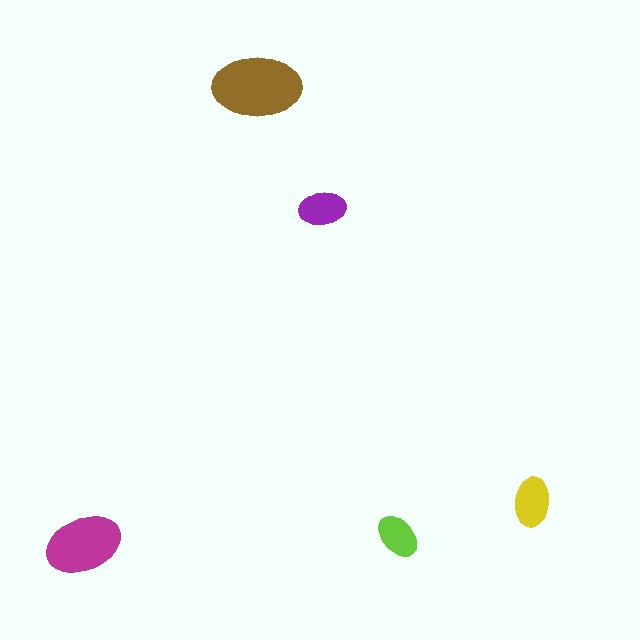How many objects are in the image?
There are 5 objects in the image.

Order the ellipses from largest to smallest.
the brown one, the magenta one, the yellow one, the purple one, the lime one.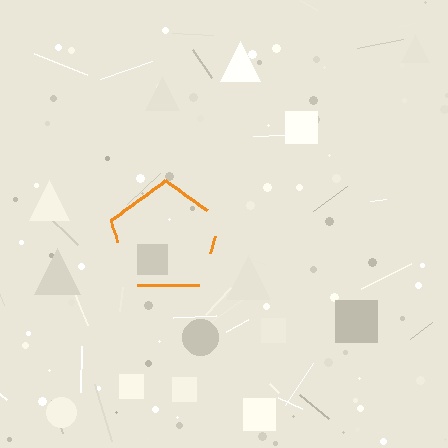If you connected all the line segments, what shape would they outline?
They would outline a pentagon.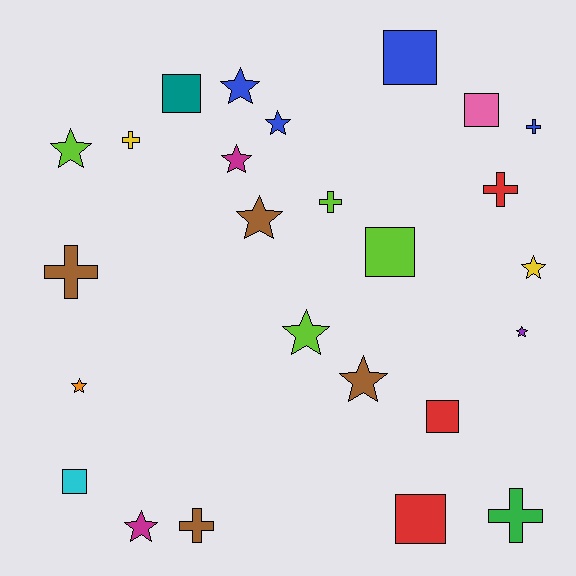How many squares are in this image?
There are 7 squares.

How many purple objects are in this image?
There is 1 purple object.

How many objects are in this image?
There are 25 objects.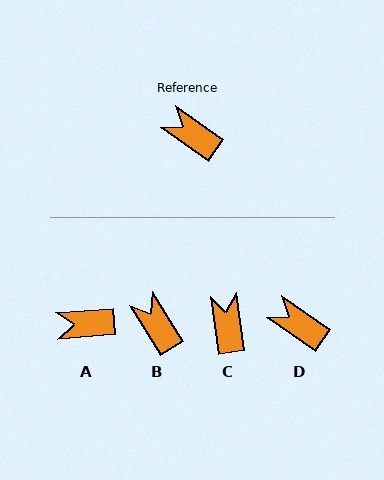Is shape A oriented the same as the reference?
No, it is off by about 39 degrees.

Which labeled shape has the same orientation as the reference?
D.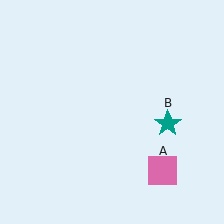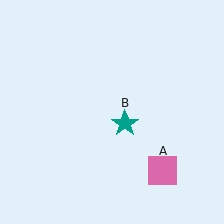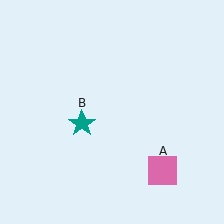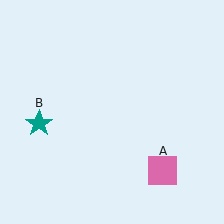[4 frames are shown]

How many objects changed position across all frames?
1 object changed position: teal star (object B).